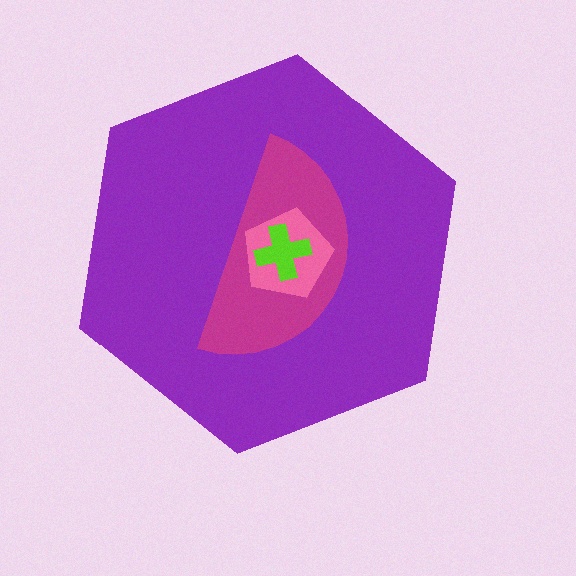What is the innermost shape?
The lime cross.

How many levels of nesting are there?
4.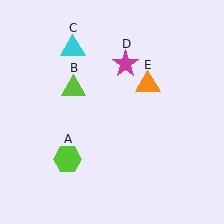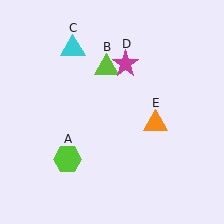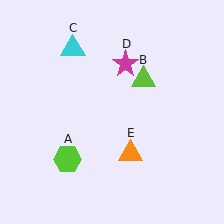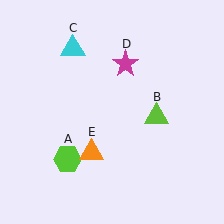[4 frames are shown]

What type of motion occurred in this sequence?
The lime triangle (object B), orange triangle (object E) rotated clockwise around the center of the scene.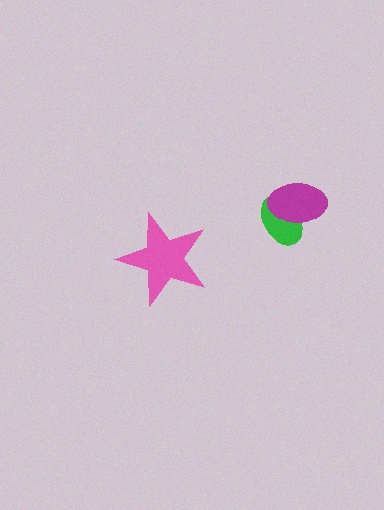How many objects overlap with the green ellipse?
1 object overlaps with the green ellipse.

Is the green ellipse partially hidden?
Yes, it is partially covered by another shape.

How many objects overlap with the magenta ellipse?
1 object overlaps with the magenta ellipse.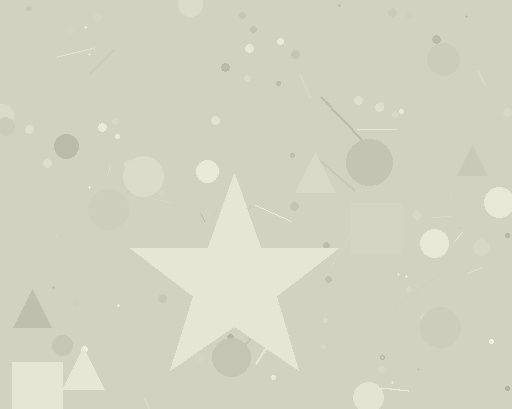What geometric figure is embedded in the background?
A star is embedded in the background.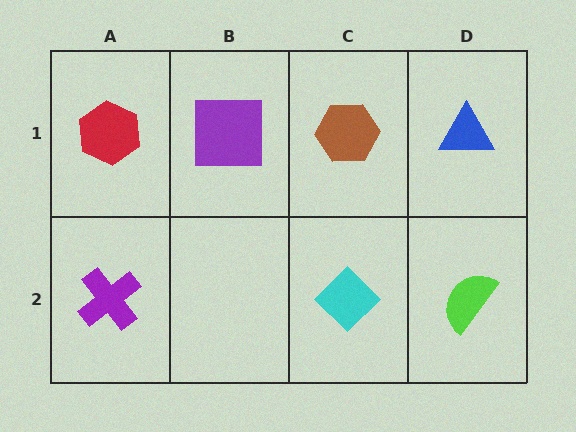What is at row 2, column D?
A lime semicircle.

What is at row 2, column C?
A cyan diamond.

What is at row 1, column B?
A purple square.